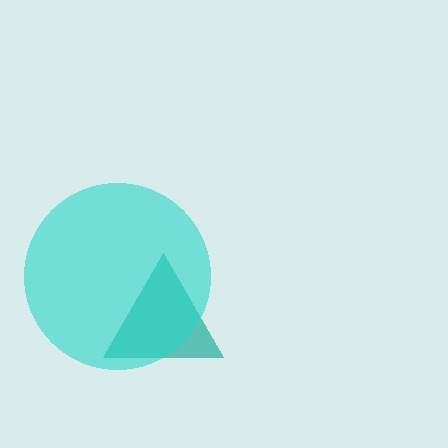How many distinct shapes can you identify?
There are 2 distinct shapes: a teal triangle, a cyan circle.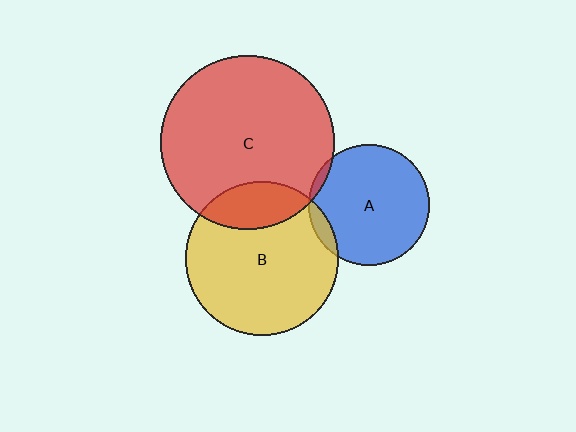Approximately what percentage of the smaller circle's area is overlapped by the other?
Approximately 20%.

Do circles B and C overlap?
Yes.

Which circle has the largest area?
Circle C (red).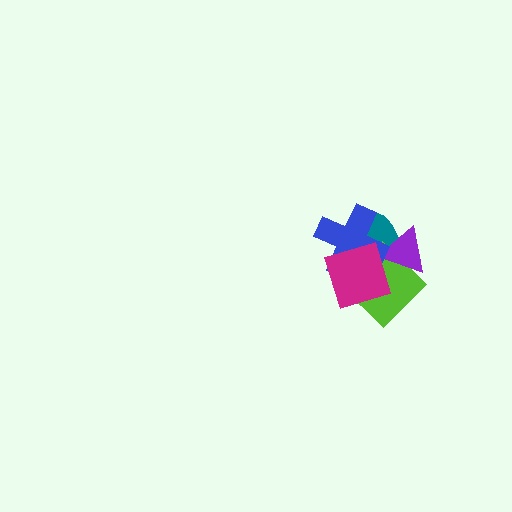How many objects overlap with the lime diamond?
4 objects overlap with the lime diamond.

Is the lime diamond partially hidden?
Yes, it is partially covered by another shape.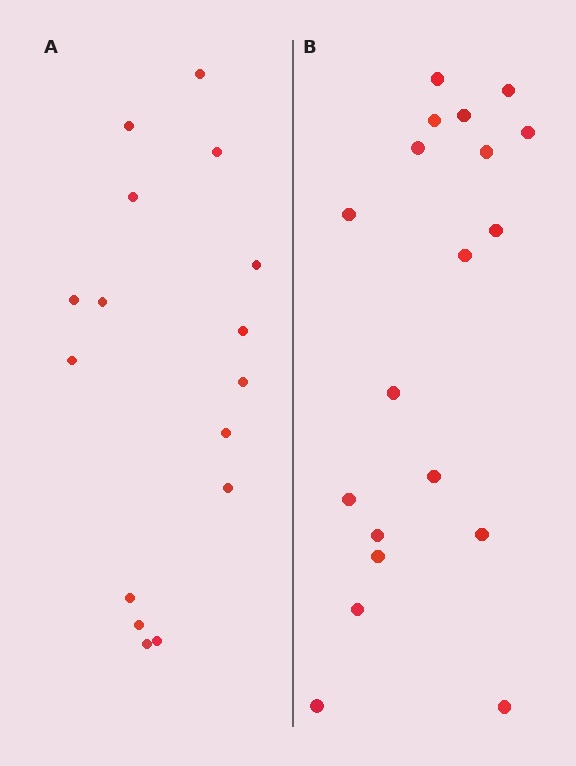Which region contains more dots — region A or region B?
Region B (the right region) has more dots.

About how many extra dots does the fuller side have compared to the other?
Region B has just a few more — roughly 2 or 3 more dots than region A.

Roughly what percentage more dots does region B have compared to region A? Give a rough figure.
About 20% more.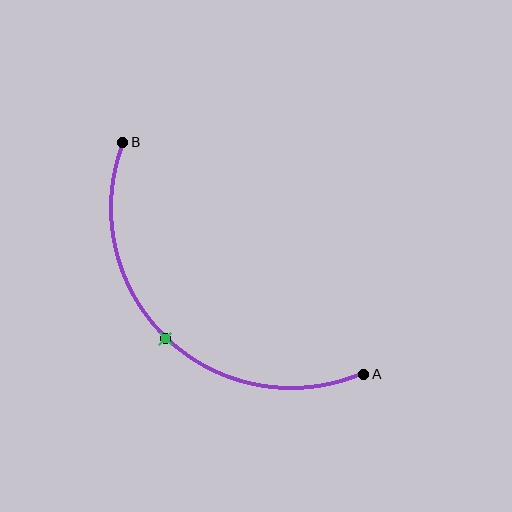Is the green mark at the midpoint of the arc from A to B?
Yes. The green mark lies on the arc at equal arc-length from both A and B — it is the arc midpoint.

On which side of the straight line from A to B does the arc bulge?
The arc bulges below and to the left of the straight line connecting A and B.